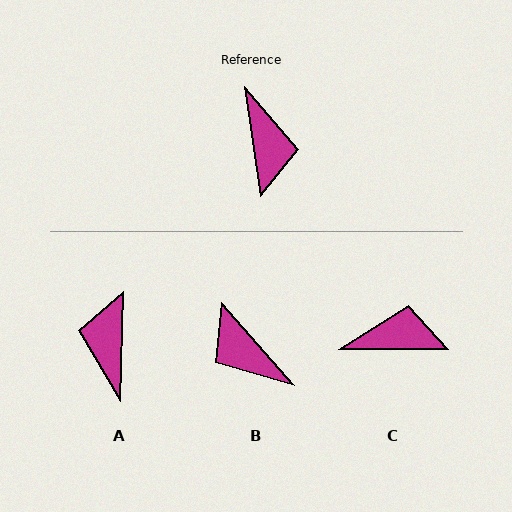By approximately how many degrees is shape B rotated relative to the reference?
Approximately 147 degrees clockwise.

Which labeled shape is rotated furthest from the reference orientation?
A, about 170 degrees away.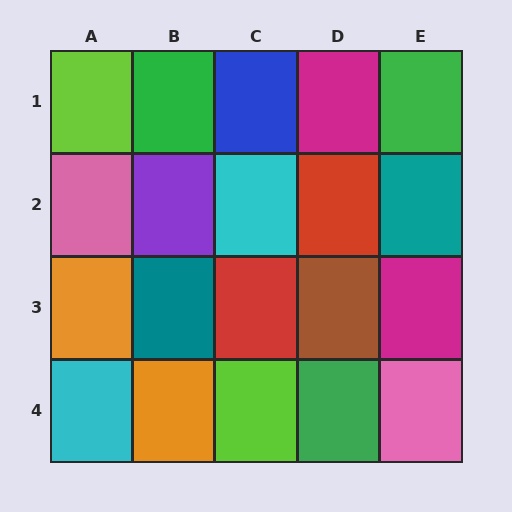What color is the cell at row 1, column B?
Green.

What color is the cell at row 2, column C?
Cyan.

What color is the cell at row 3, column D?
Brown.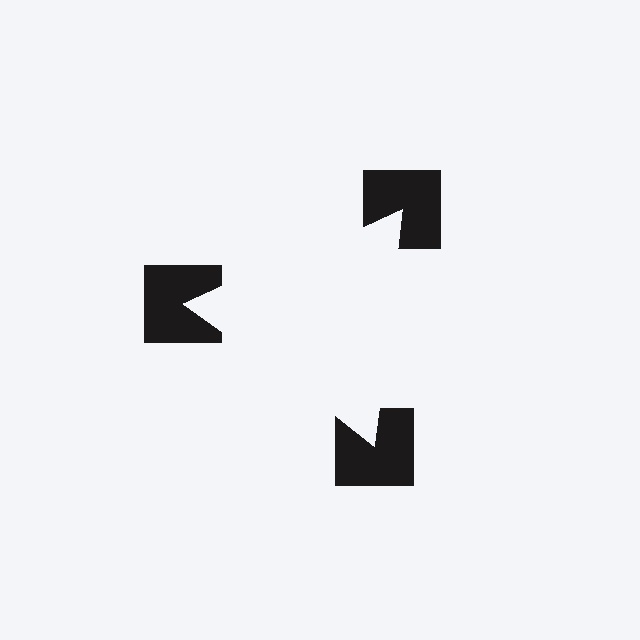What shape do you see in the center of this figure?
An illusory triangle — its edges are inferred from the aligned wedge cuts in the notched squares, not physically drawn.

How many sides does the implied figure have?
3 sides.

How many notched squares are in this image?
There are 3 — one at each vertex of the illusory triangle.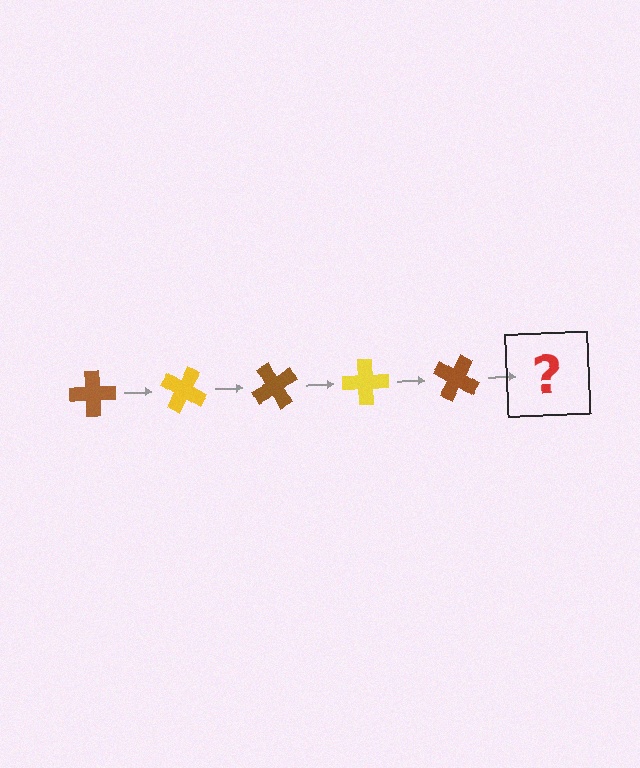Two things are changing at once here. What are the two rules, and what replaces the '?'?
The two rules are that it rotates 30 degrees each step and the color cycles through brown and yellow. The '?' should be a yellow cross, rotated 150 degrees from the start.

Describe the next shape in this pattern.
It should be a yellow cross, rotated 150 degrees from the start.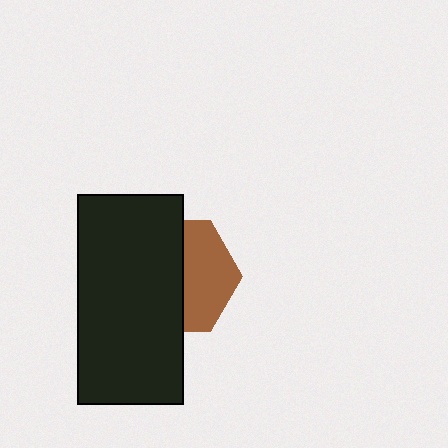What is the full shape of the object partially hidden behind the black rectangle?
The partially hidden object is a brown hexagon.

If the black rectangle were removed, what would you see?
You would see the complete brown hexagon.